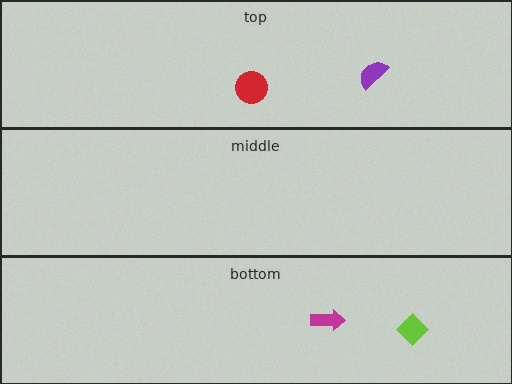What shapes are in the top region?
The purple semicircle, the red circle.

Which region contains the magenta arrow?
The bottom region.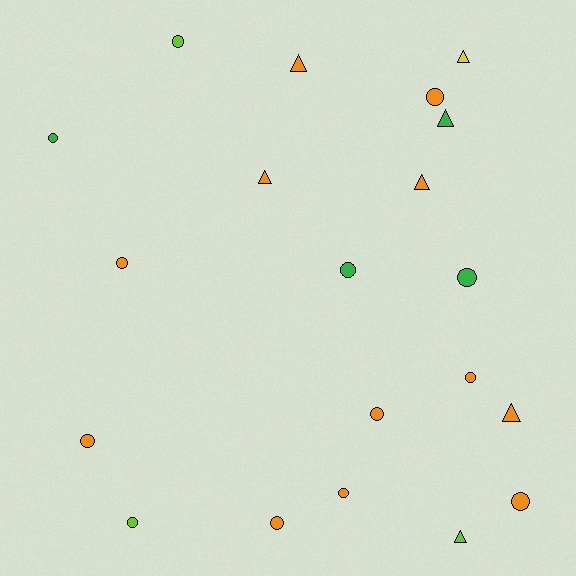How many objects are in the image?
There are 20 objects.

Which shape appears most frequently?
Circle, with 13 objects.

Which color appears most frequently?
Orange, with 12 objects.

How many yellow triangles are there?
There is 1 yellow triangle.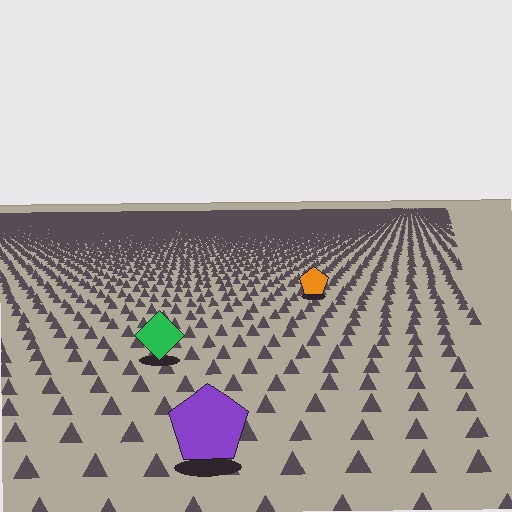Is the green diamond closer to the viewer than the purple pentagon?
No. The purple pentagon is closer — you can tell from the texture gradient: the ground texture is coarser near it.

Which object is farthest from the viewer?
The orange pentagon is farthest from the viewer. It appears smaller and the ground texture around it is denser.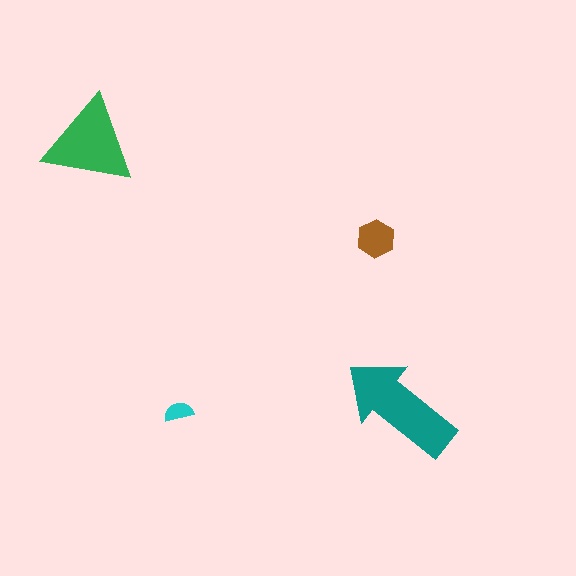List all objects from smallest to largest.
The cyan semicircle, the brown hexagon, the green triangle, the teal arrow.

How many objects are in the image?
There are 4 objects in the image.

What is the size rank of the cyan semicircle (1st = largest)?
4th.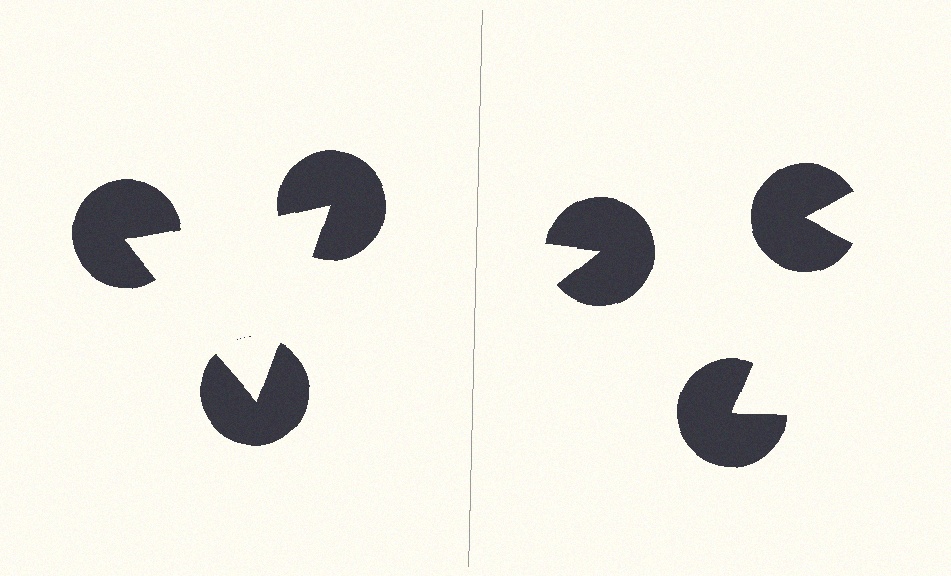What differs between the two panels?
The pac-man discs are positioned identically on both sides; only the wedge orientations differ. On the left they align to a triangle; on the right they are misaligned.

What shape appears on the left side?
An illusory triangle.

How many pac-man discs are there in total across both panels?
6 — 3 on each side.